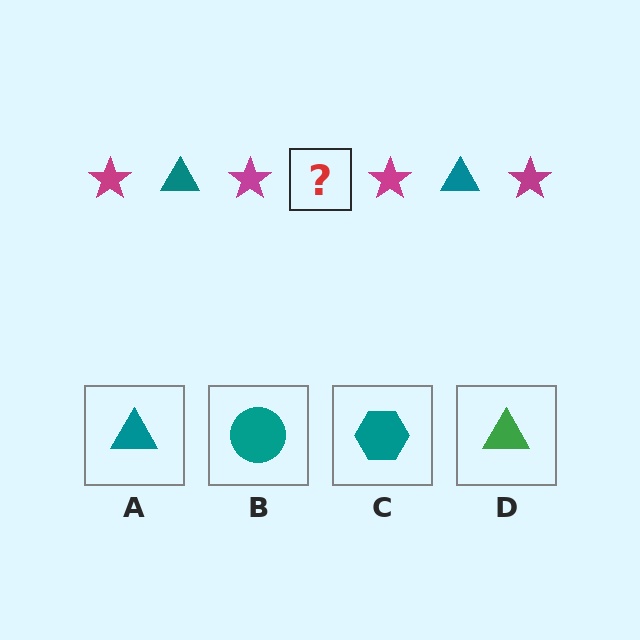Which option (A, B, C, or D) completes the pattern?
A.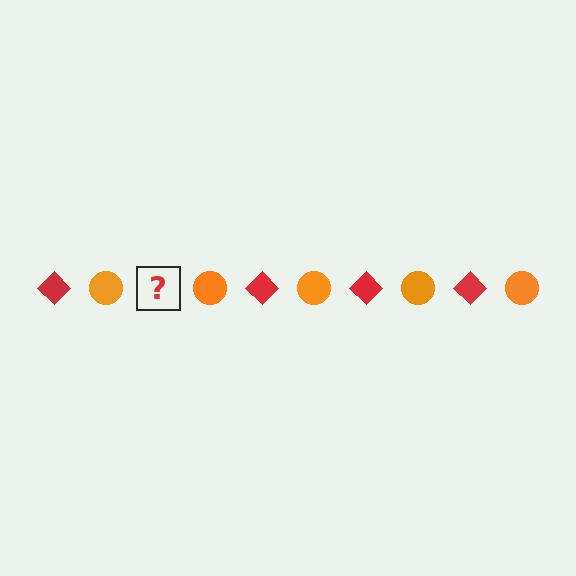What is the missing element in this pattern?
The missing element is a red diamond.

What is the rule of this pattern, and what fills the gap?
The rule is that the pattern alternates between red diamond and orange circle. The gap should be filled with a red diamond.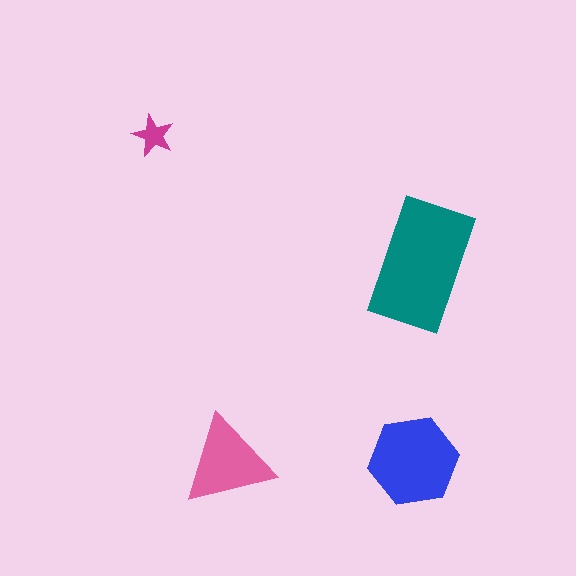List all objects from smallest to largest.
The magenta star, the pink triangle, the blue hexagon, the teal rectangle.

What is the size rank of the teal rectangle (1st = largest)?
1st.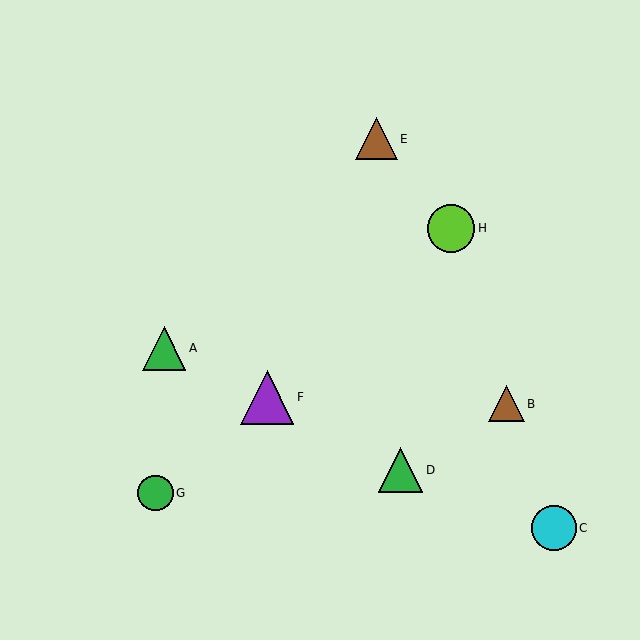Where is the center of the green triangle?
The center of the green triangle is at (164, 348).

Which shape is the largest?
The purple triangle (labeled F) is the largest.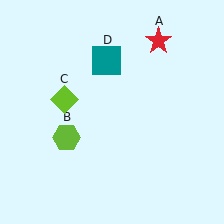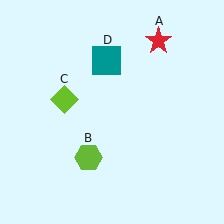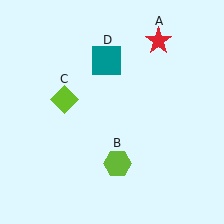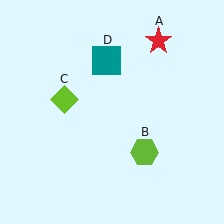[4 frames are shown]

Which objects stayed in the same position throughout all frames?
Red star (object A) and lime diamond (object C) and teal square (object D) remained stationary.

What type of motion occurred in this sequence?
The lime hexagon (object B) rotated counterclockwise around the center of the scene.